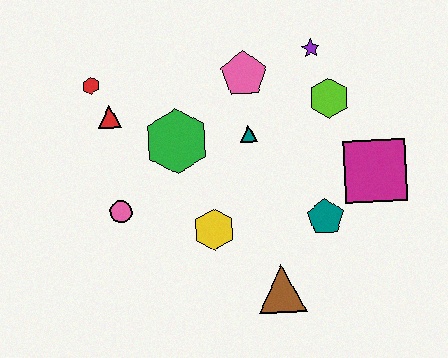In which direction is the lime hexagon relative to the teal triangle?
The lime hexagon is to the right of the teal triangle.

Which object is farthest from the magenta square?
The red hexagon is farthest from the magenta square.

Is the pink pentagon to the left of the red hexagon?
No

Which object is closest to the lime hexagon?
The purple star is closest to the lime hexagon.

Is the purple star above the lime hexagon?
Yes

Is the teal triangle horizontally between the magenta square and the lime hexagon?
No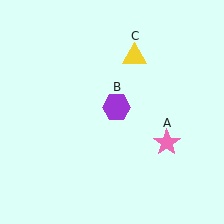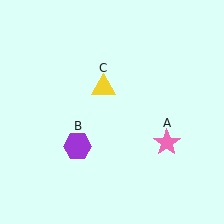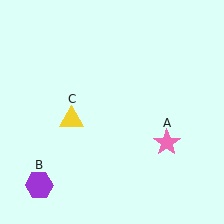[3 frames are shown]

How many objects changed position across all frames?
2 objects changed position: purple hexagon (object B), yellow triangle (object C).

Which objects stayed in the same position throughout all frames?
Pink star (object A) remained stationary.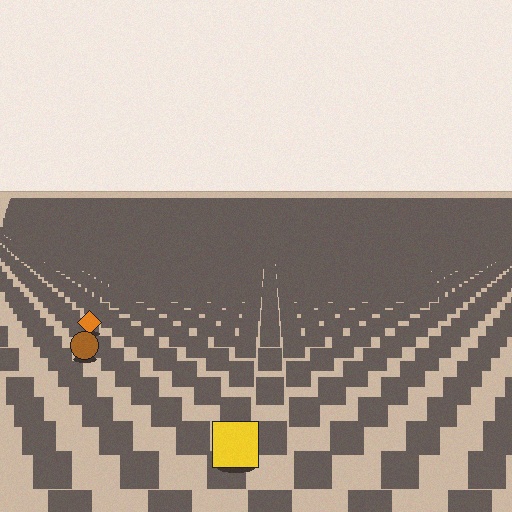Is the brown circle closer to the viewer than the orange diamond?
Yes. The brown circle is closer — you can tell from the texture gradient: the ground texture is coarser near it.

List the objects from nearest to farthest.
From nearest to farthest: the yellow square, the brown circle, the orange diamond.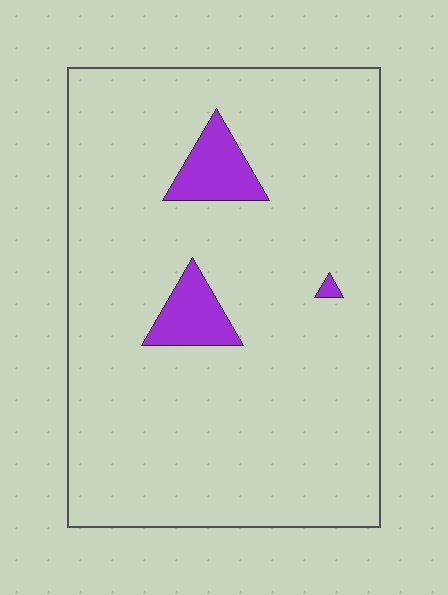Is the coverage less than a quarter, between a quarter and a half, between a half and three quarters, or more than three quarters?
Less than a quarter.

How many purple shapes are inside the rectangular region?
3.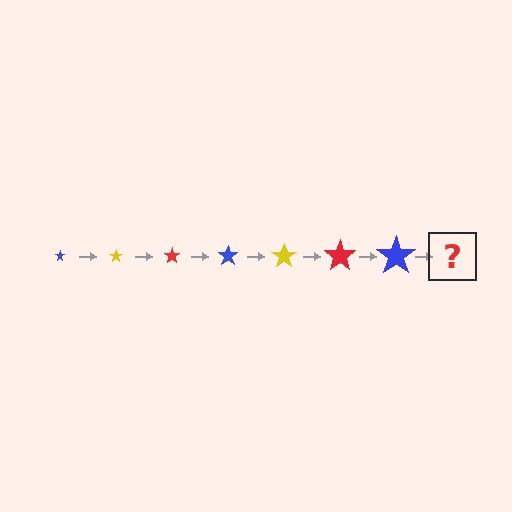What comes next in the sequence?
The next element should be a yellow star, larger than the previous one.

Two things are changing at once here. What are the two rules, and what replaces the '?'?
The two rules are that the star grows larger each step and the color cycles through blue, yellow, and red. The '?' should be a yellow star, larger than the previous one.